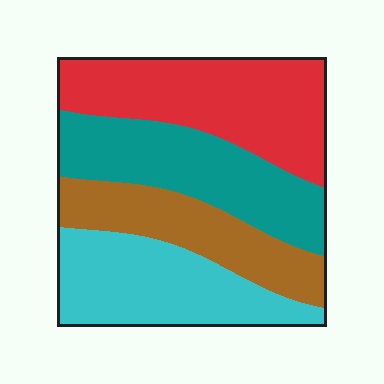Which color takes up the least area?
Brown, at roughly 20%.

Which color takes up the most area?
Red, at roughly 30%.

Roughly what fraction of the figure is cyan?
Cyan covers about 25% of the figure.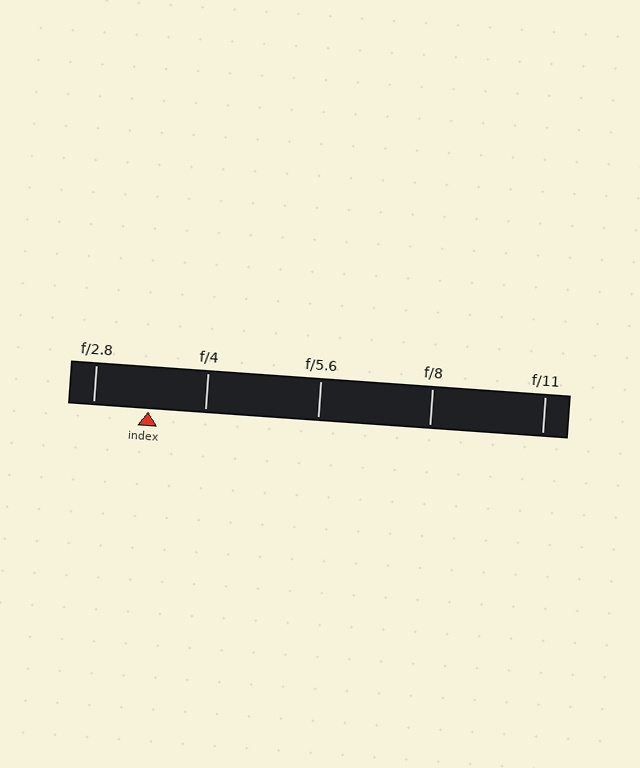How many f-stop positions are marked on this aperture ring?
There are 5 f-stop positions marked.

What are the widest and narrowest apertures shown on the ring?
The widest aperture shown is f/2.8 and the narrowest is f/11.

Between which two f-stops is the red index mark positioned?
The index mark is between f/2.8 and f/4.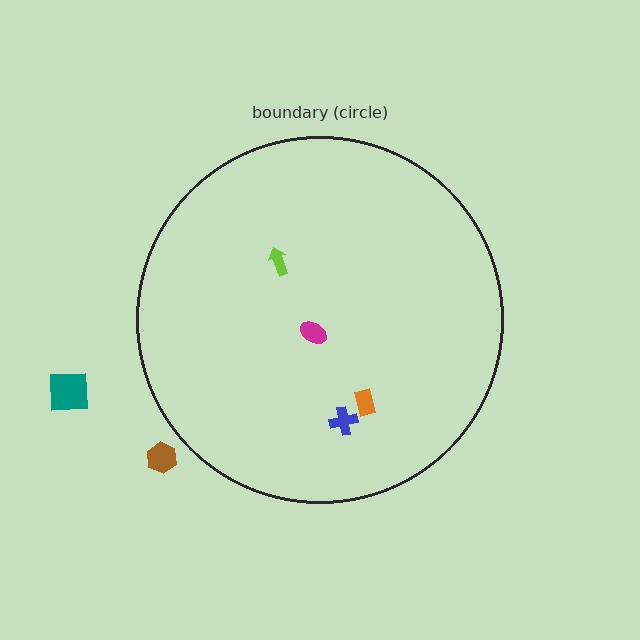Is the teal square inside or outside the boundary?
Outside.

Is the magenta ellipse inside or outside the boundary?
Inside.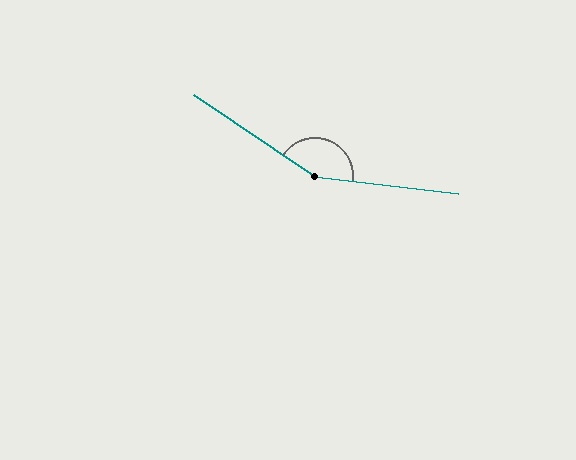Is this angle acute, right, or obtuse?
It is obtuse.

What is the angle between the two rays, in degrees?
Approximately 153 degrees.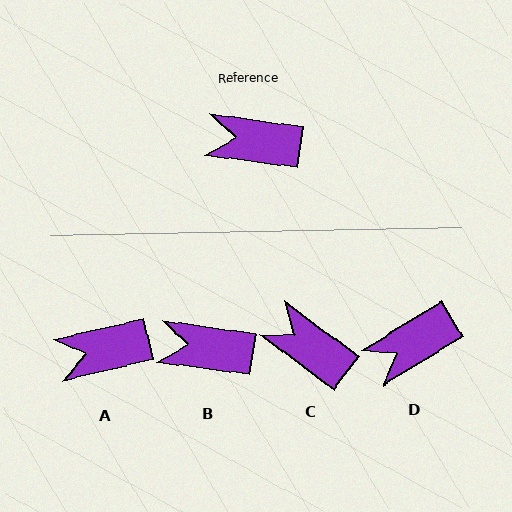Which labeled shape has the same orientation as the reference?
B.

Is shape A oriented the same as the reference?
No, it is off by about 21 degrees.